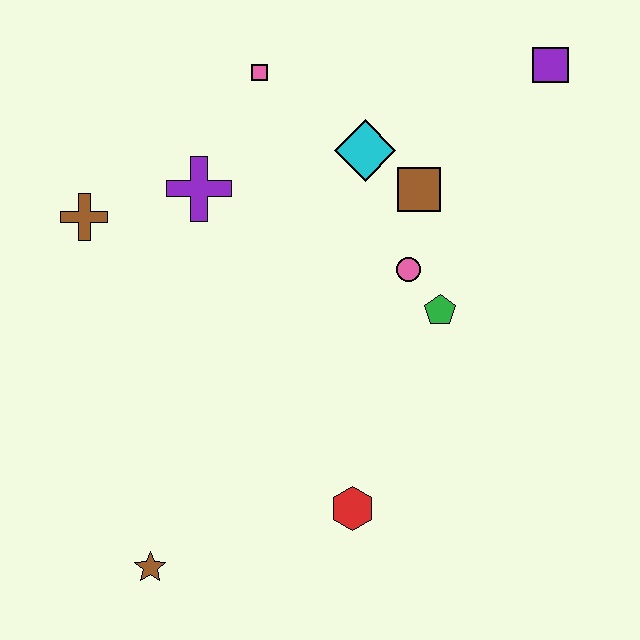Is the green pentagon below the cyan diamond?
Yes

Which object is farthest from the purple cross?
The brown star is farthest from the purple cross.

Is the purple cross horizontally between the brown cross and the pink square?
Yes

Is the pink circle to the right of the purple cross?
Yes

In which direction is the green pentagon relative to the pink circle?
The green pentagon is below the pink circle.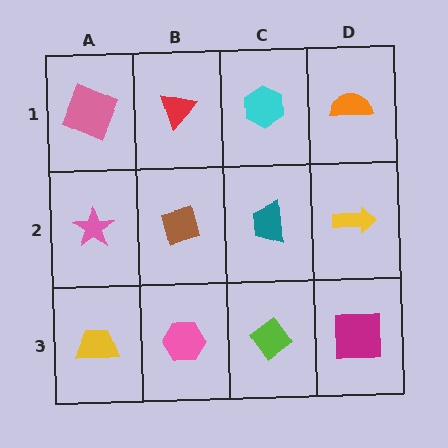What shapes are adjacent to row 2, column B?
A red triangle (row 1, column B), a pink hexagon (row 3, column B), a pink star (row 2, column A), a teal trapezoid (row 2, column C).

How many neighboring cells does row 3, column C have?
3.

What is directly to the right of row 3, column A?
A pink hexagon.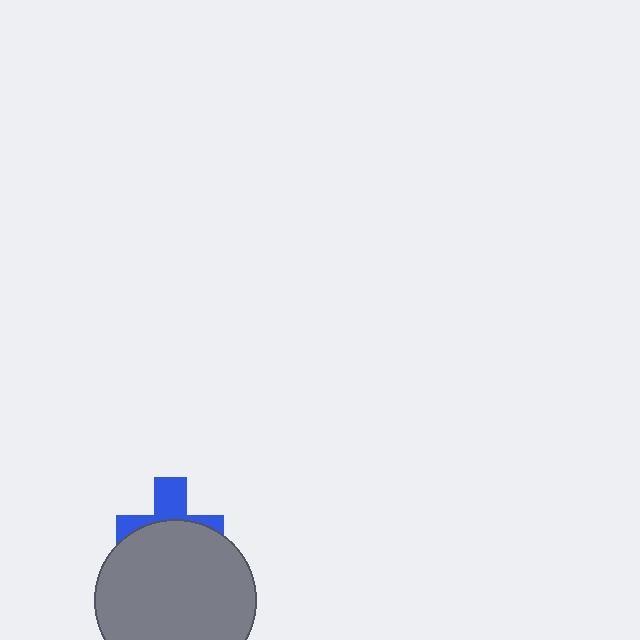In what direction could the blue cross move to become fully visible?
The blue cross could move up. That would shift it out from behind the gray circle entirely.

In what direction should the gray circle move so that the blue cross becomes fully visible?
The gray circle should move down. That is the shortest direction to clear the overlap and leave the blue cross fully visible.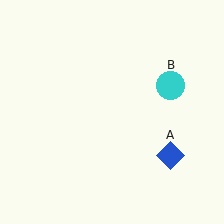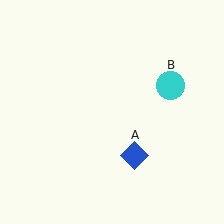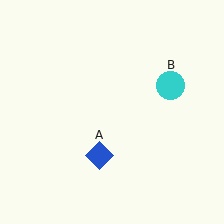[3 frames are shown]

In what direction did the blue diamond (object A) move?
The blue diamond (object A) moved left.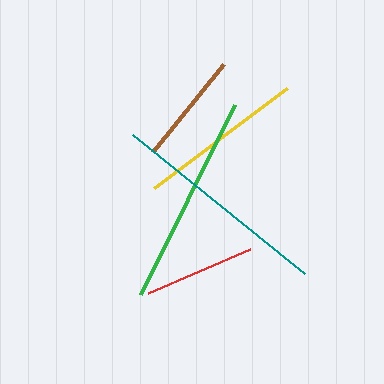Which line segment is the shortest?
The red line is the shortest at approximately 111 pixels.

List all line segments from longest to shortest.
From longest to shortest: teal, green, yellow, brown, red.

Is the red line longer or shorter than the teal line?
The teal line is longer than the red line.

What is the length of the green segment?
The green segment is approximately 212 pixels long.